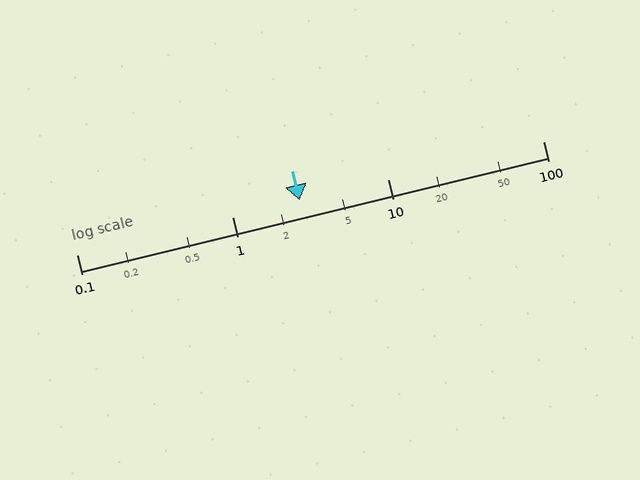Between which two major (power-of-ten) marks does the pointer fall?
The pointer is between 1 and 10.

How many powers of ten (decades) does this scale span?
The scale spans 3 decades, from 0.1 to 100.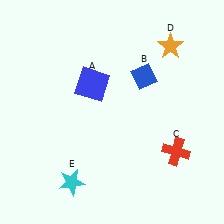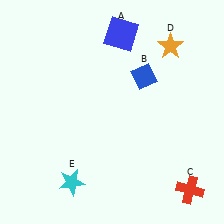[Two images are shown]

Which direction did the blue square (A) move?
The blue square (A) moved up.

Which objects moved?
The objects that moved are: the blue square (A), the red cross (C).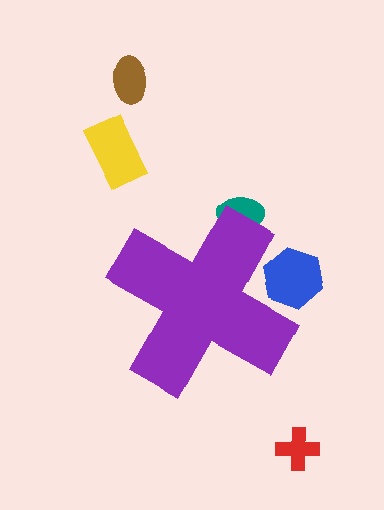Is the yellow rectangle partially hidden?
No, the yellow rectangle is fully visible.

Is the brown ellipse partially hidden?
No, the brown ellipse is fully visible.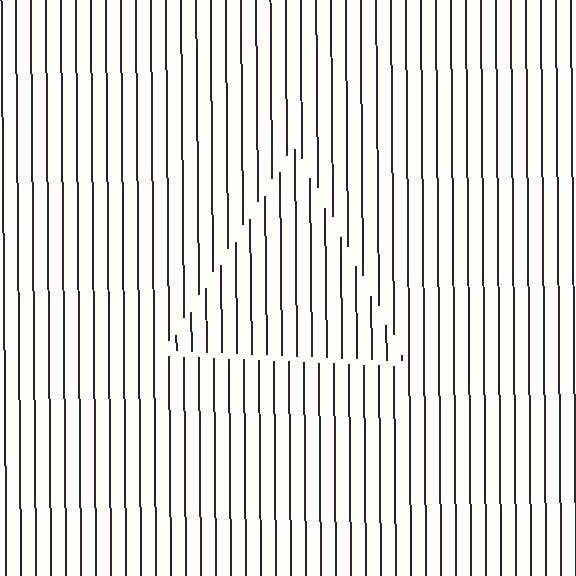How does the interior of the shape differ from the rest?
The interior of the shape contains the same grating, shifted by half a period — the contour is defined by the phase discontinuity where line-ends from the inner and outer gratings abut.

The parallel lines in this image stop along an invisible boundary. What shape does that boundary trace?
An illusory triangle. The interior of the shape contains the same grating, shifted by half a period — the contour is defined by the phase discontinuity where line-ends from the inner and outer gratings abut.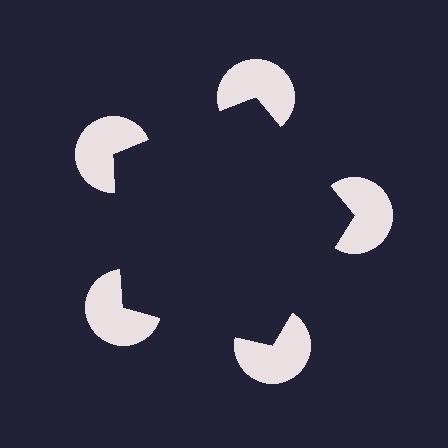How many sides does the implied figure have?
5 sides.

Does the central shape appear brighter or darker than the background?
It typically appears slightly darker than the background, even though no actual brightness change is drawn.